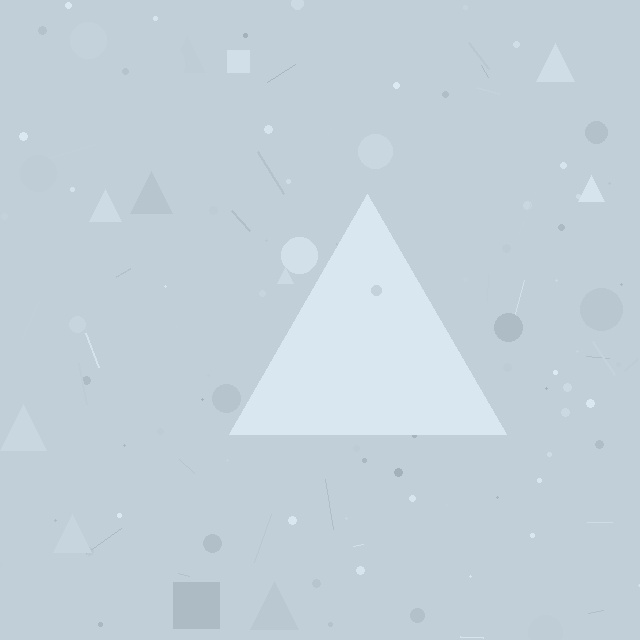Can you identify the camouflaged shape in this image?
The camouflaged shape is a triangle.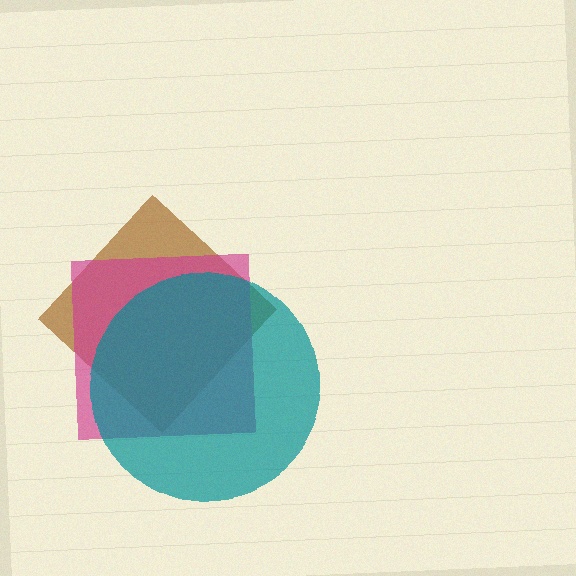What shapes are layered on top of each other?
The layered shapes are: a brown diamond, a magenta square, a teal circle.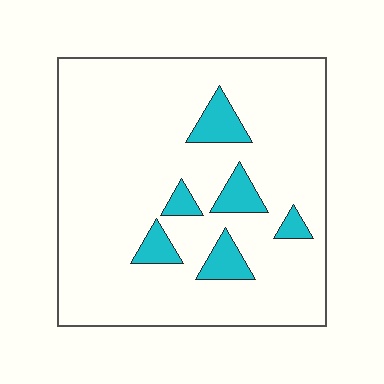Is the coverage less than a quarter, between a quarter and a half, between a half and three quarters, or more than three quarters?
Less than a quarter.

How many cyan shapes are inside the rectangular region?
6.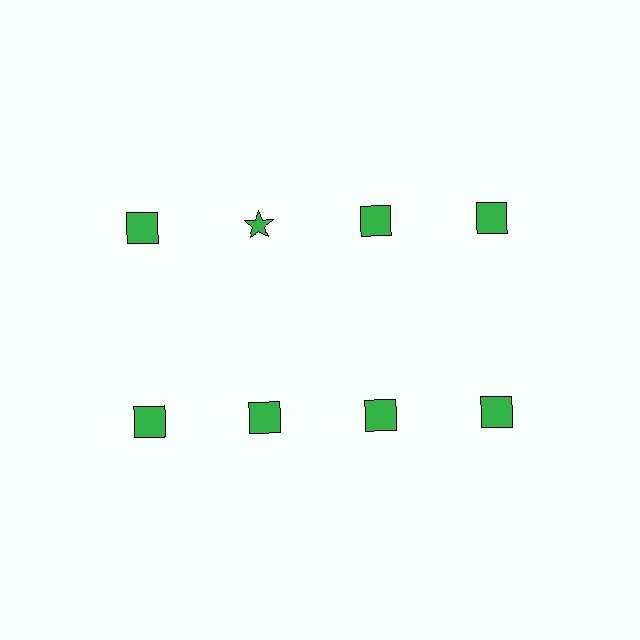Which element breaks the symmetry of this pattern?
The green star in the top row, second from left column breaks the symmetry. All other shapes are green squares.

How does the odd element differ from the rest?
It has a different shape: star instead of square.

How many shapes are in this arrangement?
There are 8 shapes arranged in a grid pattern.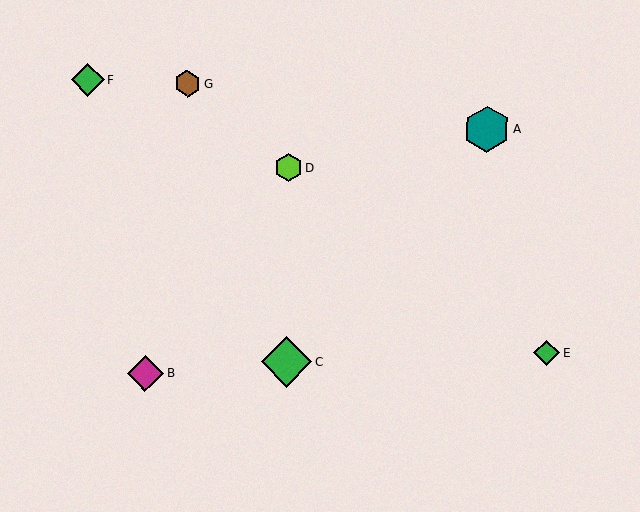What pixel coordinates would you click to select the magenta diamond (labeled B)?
Click at (145, 373) to select the magenta diamond B.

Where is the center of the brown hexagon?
The center of the brown hexagon is at (187, 83).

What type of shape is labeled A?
Shape A is a teal hexagon.